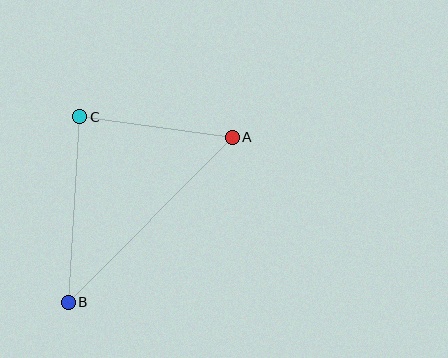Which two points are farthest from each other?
Points A and B are farthest from each other.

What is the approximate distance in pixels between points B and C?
The distance between B and C is approximately 186 pixels.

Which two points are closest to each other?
Points A and C are closest to each other.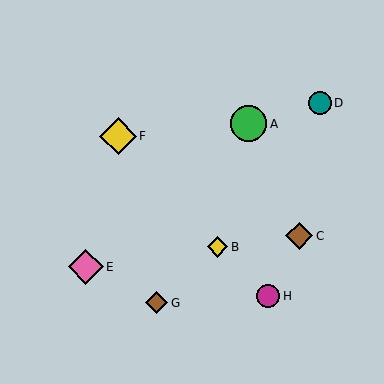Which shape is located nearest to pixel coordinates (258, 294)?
The magenta circle (labeled H) at (268, 296) is nearest to that location.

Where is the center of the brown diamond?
The center of the brown diamond is at (299, 236).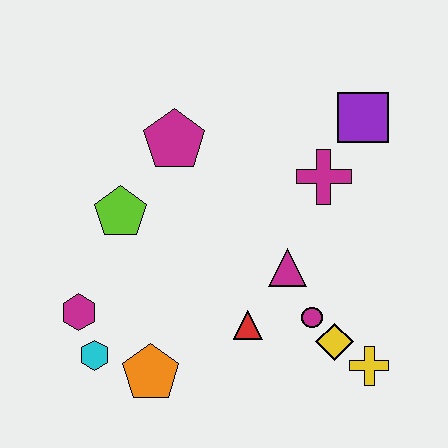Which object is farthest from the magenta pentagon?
The yellow cross is farthest from the magenta pentagon.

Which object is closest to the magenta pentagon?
The lime pentagon is closest to the magenta pentagon.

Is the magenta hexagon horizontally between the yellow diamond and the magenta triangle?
No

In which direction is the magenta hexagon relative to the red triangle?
The magenta hexagon is to the left of the red triangle.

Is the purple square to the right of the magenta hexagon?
Yes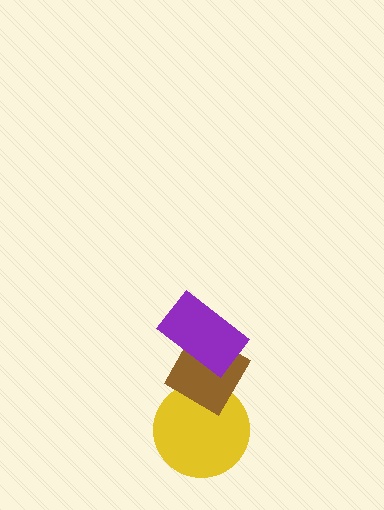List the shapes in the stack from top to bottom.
From top to bottom: the purple rectangle, the brown diamond, the yellow circle.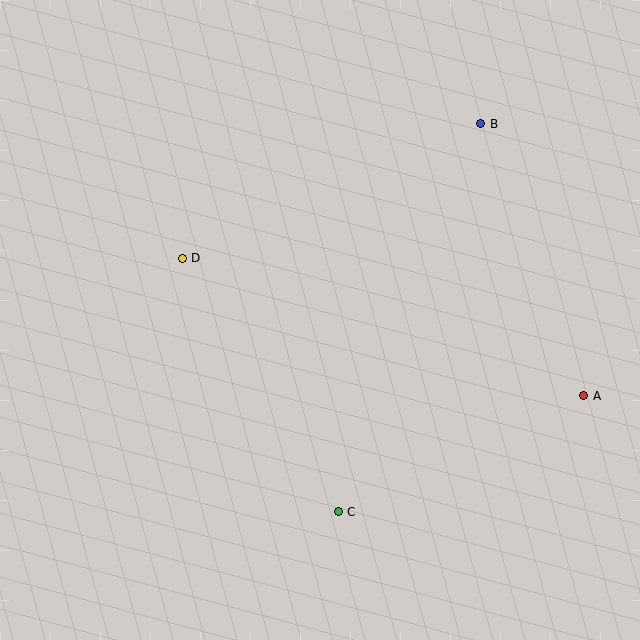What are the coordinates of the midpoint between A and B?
The midpoint between A and B is at (532, 260).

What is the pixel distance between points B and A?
The distance between B and A is 291 pixels.